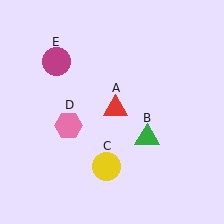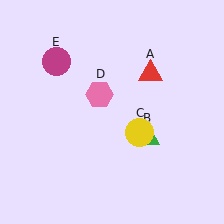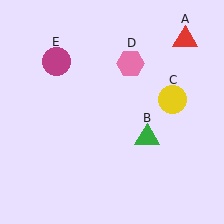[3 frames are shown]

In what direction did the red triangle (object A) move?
The red triangle (object A) moved up and to the right.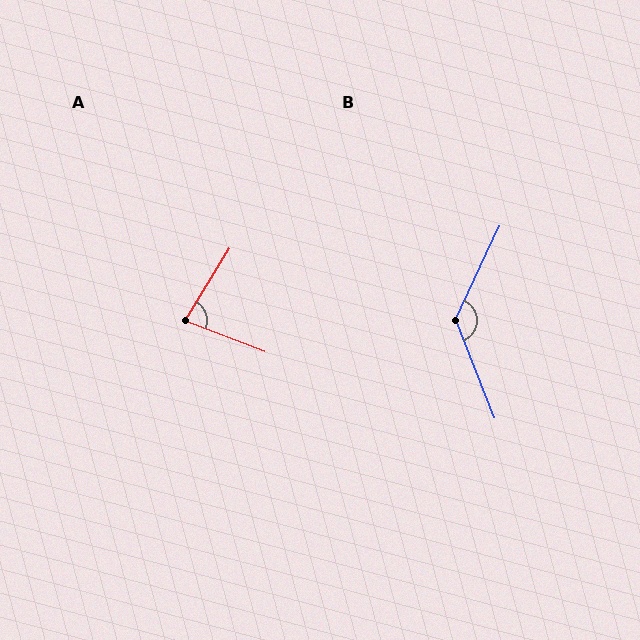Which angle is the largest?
B, at approximately 133 degrees.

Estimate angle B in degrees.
Approximately 133 degrees.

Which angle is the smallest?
A, at approximately 79 degrees.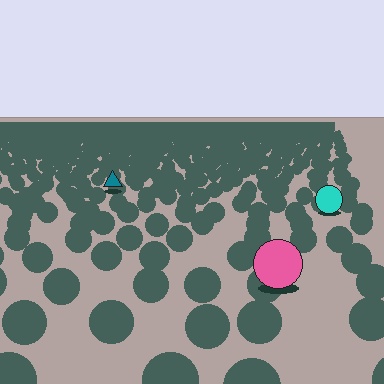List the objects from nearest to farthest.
From nearest to farthest: the pink circle, the cyan circle, the teal triangle.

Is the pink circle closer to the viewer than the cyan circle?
Yes. The pink circle is closer — you can tell from the texture gradient: the ground texture is coarser near it.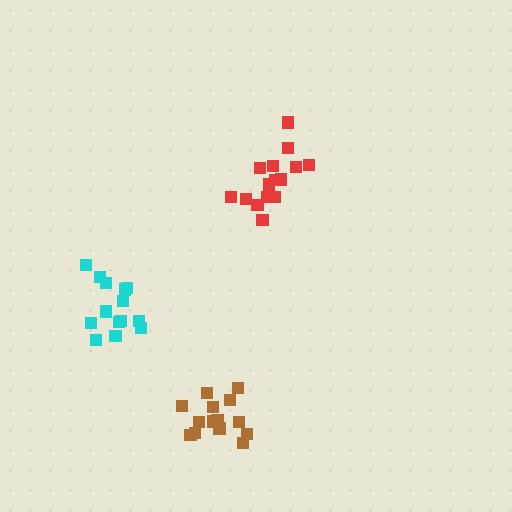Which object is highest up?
The red cluster is topmost.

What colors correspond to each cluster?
The clusters are colored: brown, cyan, red.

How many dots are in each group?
Group 1: 14 dots, Group 2: 14 dots, Group 3: 15 dots (43 total).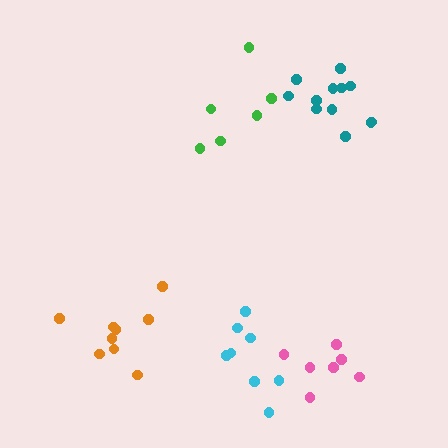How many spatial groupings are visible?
There are 5 spatial groupings.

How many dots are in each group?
Group 1: 12 dots, Group 2: 7 dots, Group 3: 7 dots, Group 4: 9 dots, Group 5: 8 dots (43 total).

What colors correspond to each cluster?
The clusters are colored: teal, pink, green, orange, cyan.